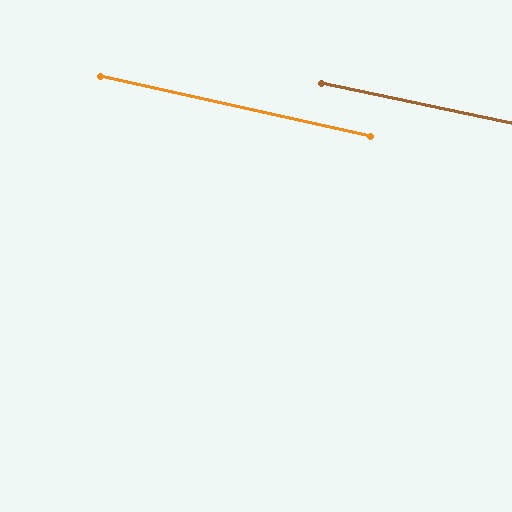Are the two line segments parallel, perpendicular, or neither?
Parallel — their directions differ by only 0.5°.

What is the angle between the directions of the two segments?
Approximately 0 degrees.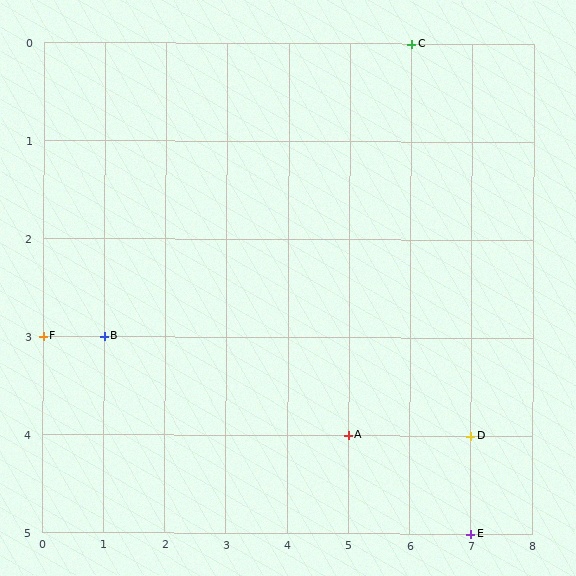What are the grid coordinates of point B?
Point B is at grid coordinates (1, 3).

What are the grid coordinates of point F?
Point F is at grid coordinates (0, 3).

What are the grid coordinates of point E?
Point E is at grid coordinates (7, 5).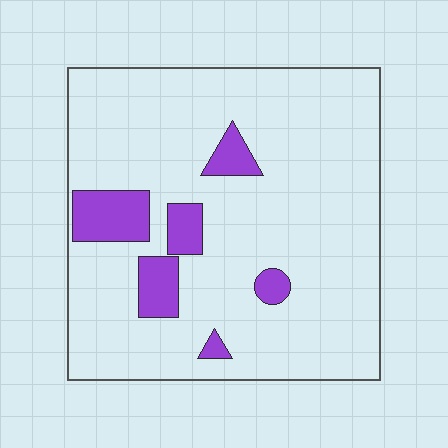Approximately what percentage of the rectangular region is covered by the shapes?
Approximately 10%.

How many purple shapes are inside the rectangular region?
6.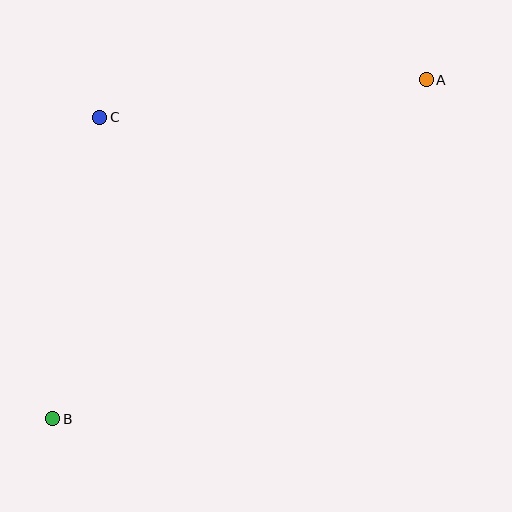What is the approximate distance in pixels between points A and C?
The distance between A and C is approximately 328 pixels.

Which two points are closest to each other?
Points B and C are closest to each other.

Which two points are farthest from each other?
Points A and B are farthest from each other.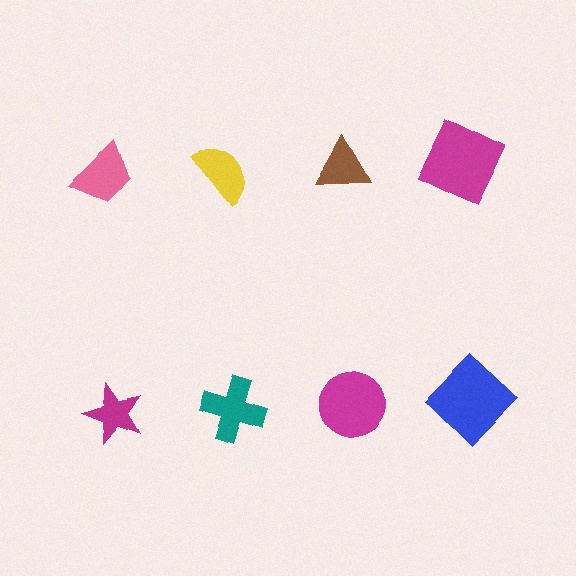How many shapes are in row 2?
4 shapes.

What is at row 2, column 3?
A magenta circle.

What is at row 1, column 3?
A brown triangle.